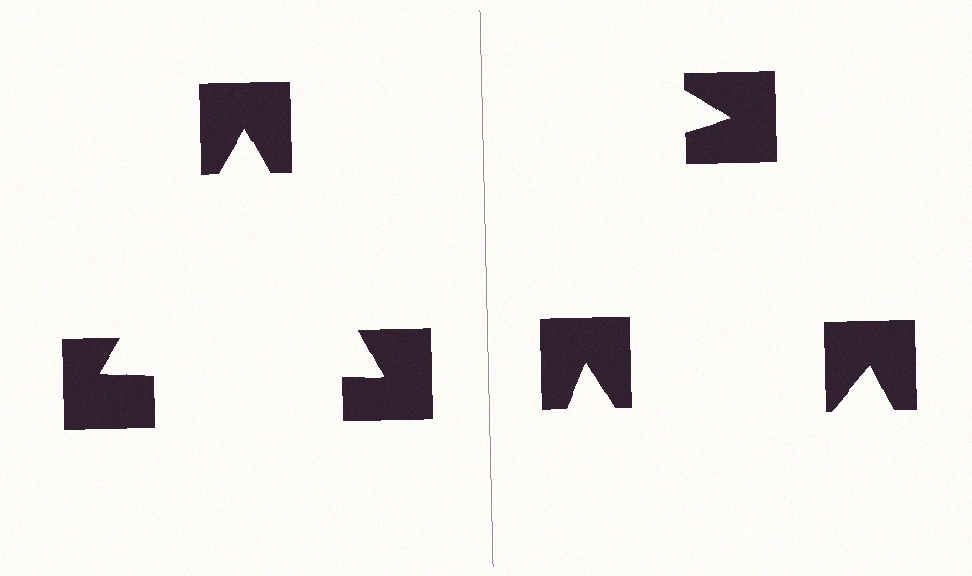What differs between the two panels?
The notched squares are positioned identically on both sides; only the wedge orientations differ. On the left they align to a triangle; on the right they are misaligned.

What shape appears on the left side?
An illusory triangle.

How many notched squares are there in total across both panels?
6 — 3 on each side.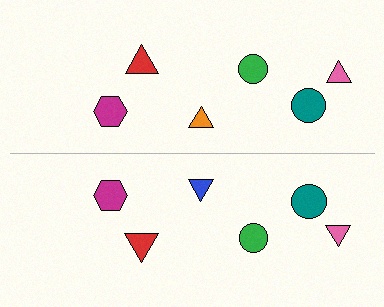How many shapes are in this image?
There are 12 shapes in this image.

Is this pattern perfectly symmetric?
No, the pattern is not perfectly symmetric. The blue triangle on the bottom side breaks the symmetry — its mirror counterpart is orange.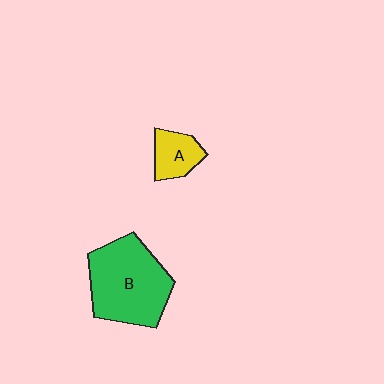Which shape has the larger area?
Shape B (green).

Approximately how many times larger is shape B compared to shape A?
Approximately 2.9 times.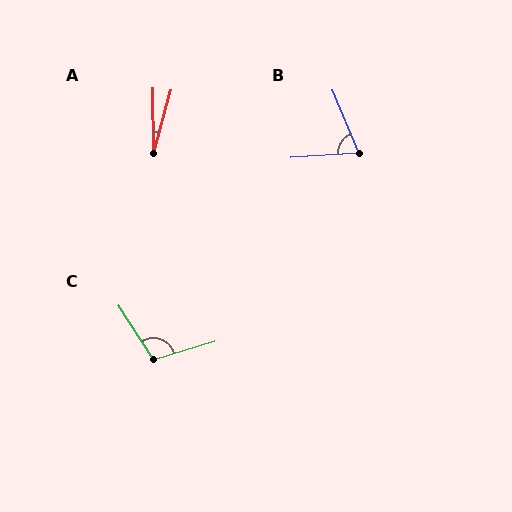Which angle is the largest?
C, at approximately 106 degrees.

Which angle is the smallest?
A, at approximately 16 degrees.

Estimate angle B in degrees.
Approximately 71 degrees.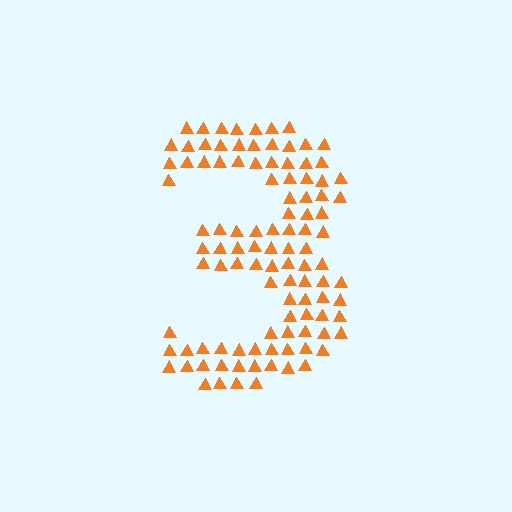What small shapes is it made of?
It is made of small triangles.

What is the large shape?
The large shape is the digit 3.